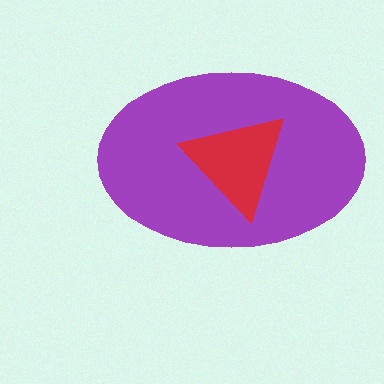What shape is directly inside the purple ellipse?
The red triangle.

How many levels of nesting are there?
2.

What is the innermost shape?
The red triangle.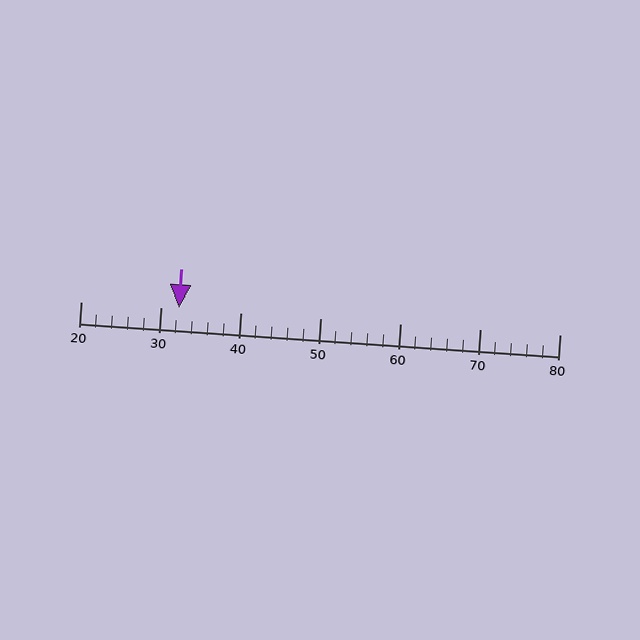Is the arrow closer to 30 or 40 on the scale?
The arrow is closer to 30.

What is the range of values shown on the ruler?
The ruler shows values from 20 to 80.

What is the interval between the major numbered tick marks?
The major tick marks are spaced 10 units apart.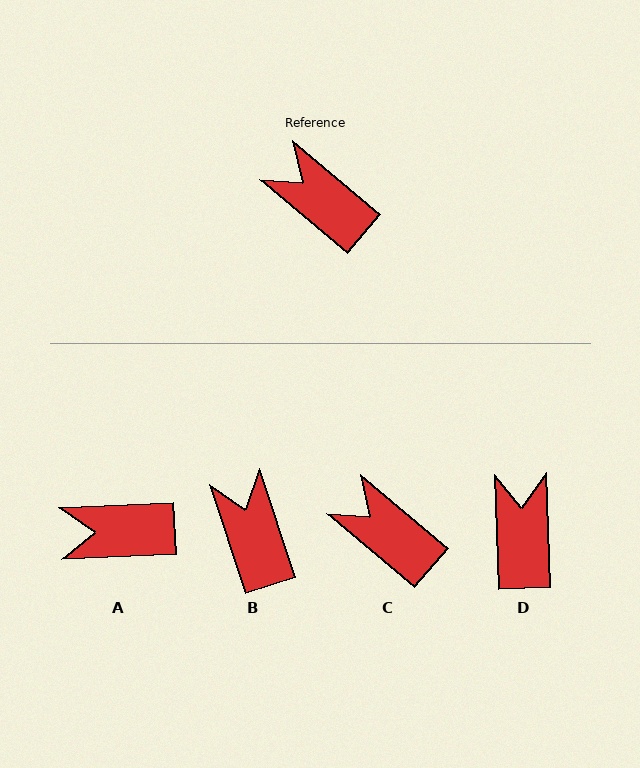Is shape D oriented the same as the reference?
No, it is off by about 48 degrees.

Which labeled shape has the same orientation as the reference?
C.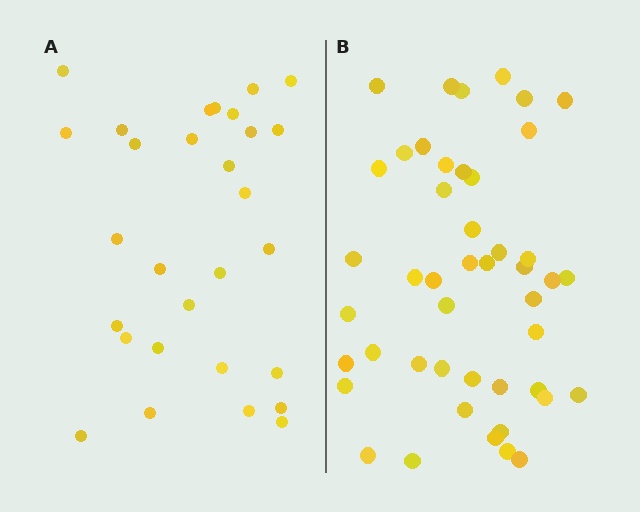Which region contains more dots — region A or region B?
Region B (the right region) has more dots.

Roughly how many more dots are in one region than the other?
Region B has approximately 15 more dots than region A.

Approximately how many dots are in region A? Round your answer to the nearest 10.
About 30 dots. (The exact count is 29, which rounds to 30.)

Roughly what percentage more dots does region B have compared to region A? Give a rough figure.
About 60% more.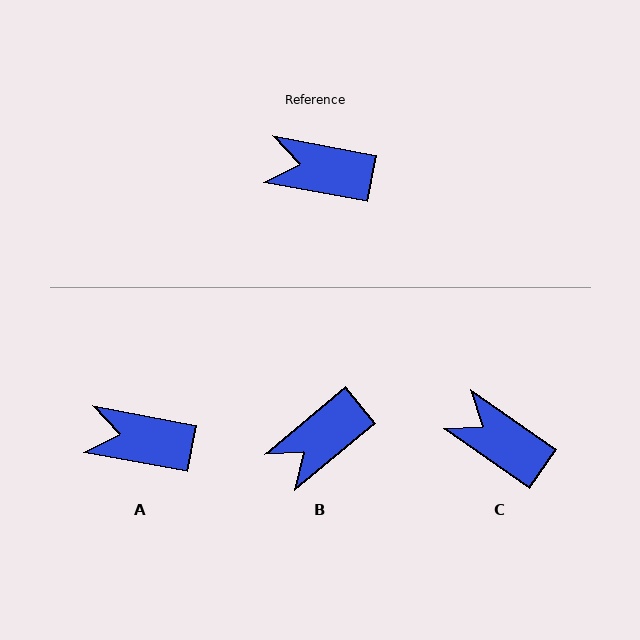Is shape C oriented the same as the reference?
No, it is off by about 24 degrees.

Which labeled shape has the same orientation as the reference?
A.